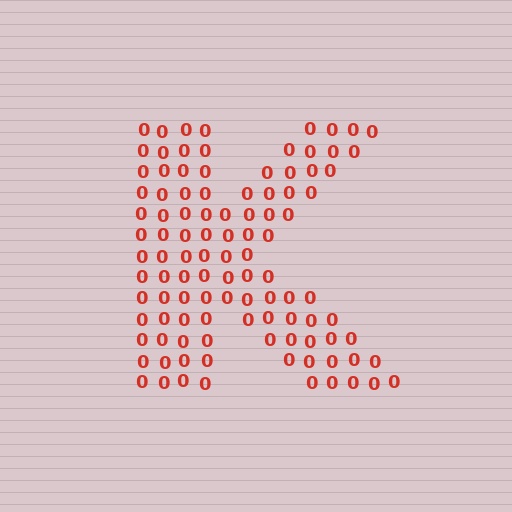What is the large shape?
The large shape is the letter K.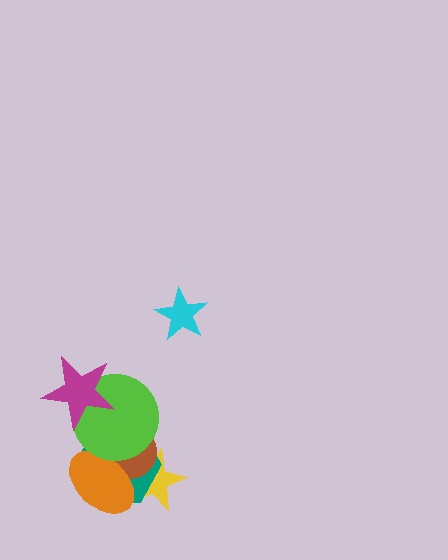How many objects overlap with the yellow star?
3 objects overlap with the yellow star.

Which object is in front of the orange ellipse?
The lime circle is in front of the orange ellipse.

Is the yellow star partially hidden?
Yes, it is partially covered by another shape.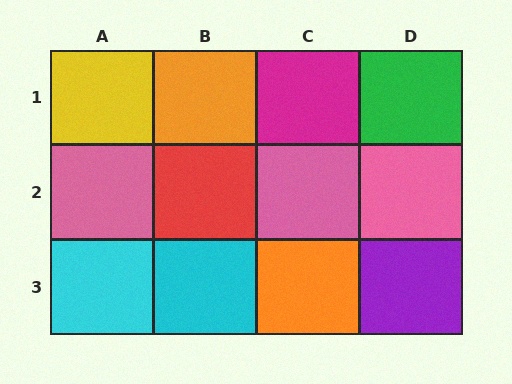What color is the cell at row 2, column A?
Pink.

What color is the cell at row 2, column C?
Pink.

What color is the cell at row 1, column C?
Magenta.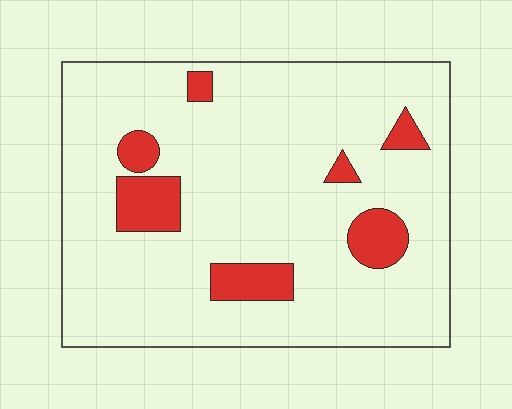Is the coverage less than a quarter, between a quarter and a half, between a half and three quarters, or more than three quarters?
Less than a quarter.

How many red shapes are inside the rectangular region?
7.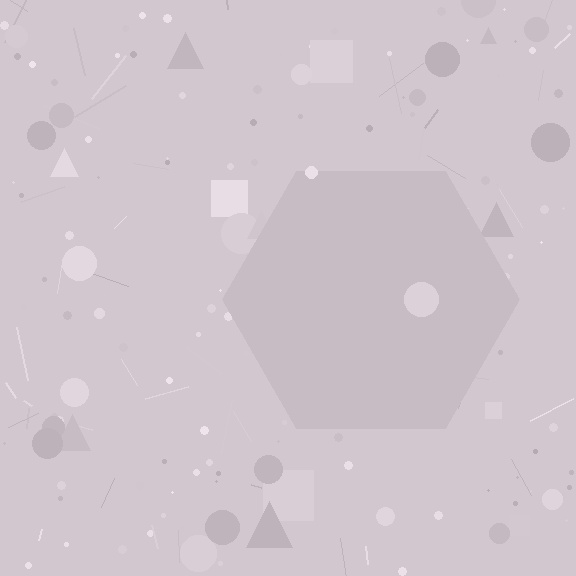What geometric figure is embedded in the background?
A hexagon is embedded in the background.